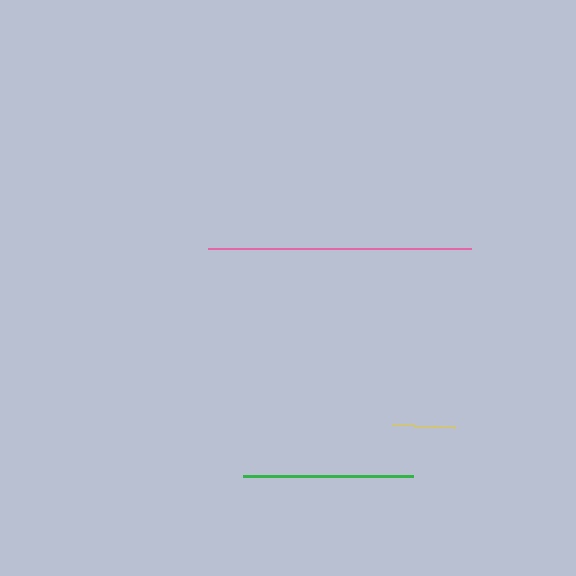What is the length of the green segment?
The green segment is approximately 170 pixels long.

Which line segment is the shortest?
The yellow line is the shortest at approximately 62 pixels.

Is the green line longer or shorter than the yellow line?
The green line is longer than the yellow line.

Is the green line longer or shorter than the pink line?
The pink line is longer than the green line.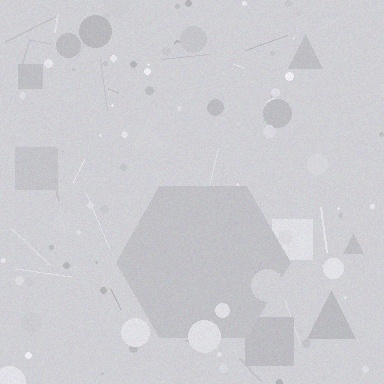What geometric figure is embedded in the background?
A hexagon is embedded in the background.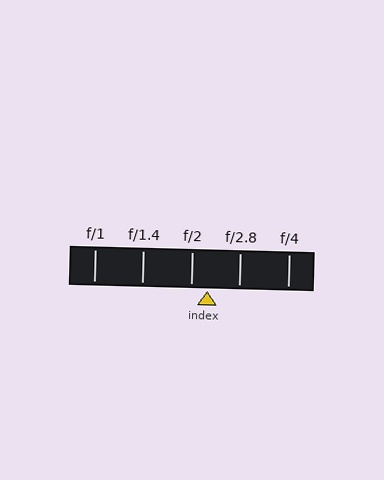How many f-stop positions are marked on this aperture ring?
There are 5 f-stop positions marked.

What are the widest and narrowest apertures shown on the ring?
The widest aperture shown is f/1 and the narrowest is f/4.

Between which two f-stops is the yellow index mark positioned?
The index mark is between f/2 and f/2.8.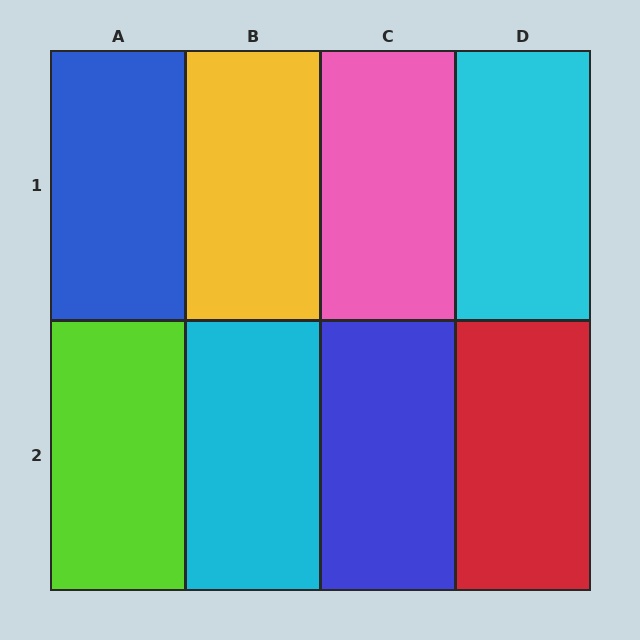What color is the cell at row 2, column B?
Cyan.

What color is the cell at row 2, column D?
Red.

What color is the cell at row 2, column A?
Lime.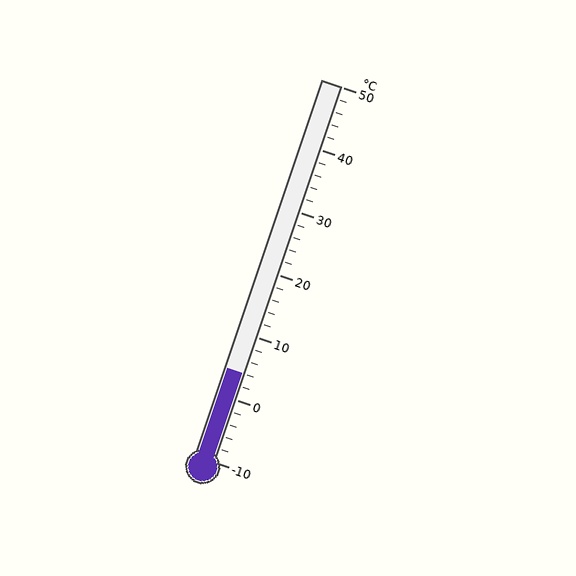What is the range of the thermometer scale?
The thermometer scale ranges from -10°C to 50°C.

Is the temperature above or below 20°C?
The temperature is below 20°C.